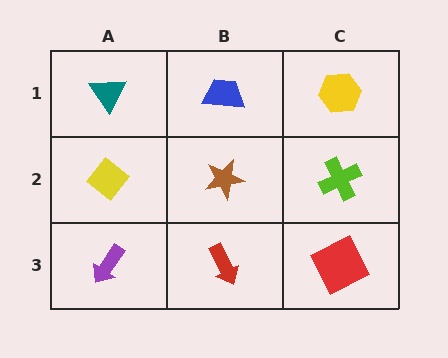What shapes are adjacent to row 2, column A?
A teal triangle (row 1, column A), a purple arrow (row 3, column A), a brown star (row 2, column B).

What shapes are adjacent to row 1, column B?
A brown star (row 2, column B), a teal triangle (row 1, column A), a yellow hexagon (row 1, column C).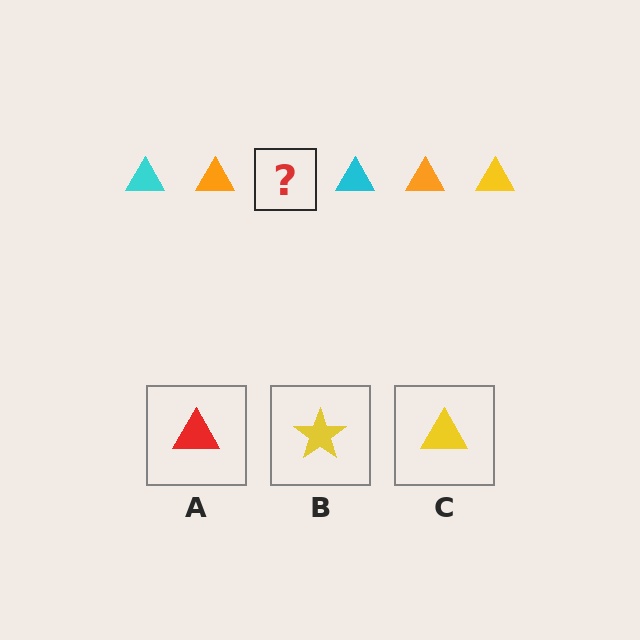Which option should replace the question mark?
Option C.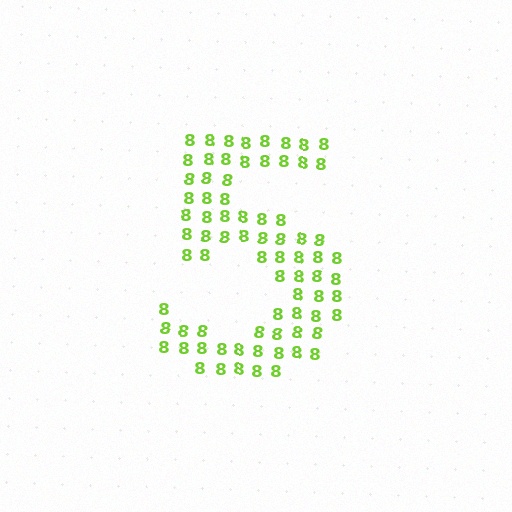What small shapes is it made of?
It is made of small digit 8's.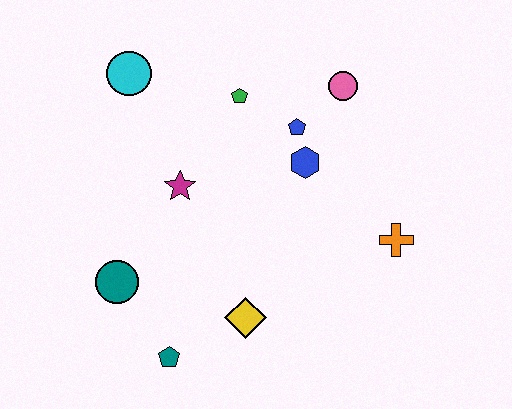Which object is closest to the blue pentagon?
The blue hexagon is closest to the blue pentagon.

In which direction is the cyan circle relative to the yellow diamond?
The cyan circle is above the yellow diamond.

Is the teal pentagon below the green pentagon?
Yes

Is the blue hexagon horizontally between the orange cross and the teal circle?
Yes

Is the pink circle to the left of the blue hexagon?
No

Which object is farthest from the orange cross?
The cyan circle is farthest from the orange cross.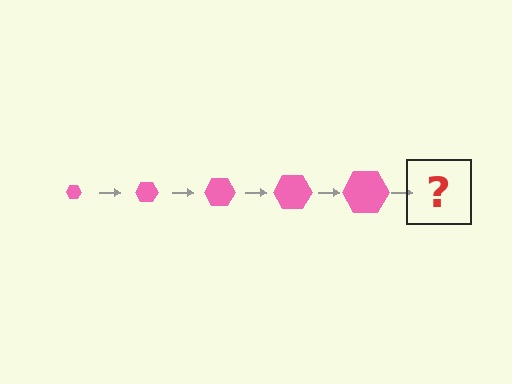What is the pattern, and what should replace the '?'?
The pattern is that the hexagon gets progressively larger each step. The '?' should be a pink hexagon, larger than the previous one.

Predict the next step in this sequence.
The next step is a pink hexagon, larger than the previous one.